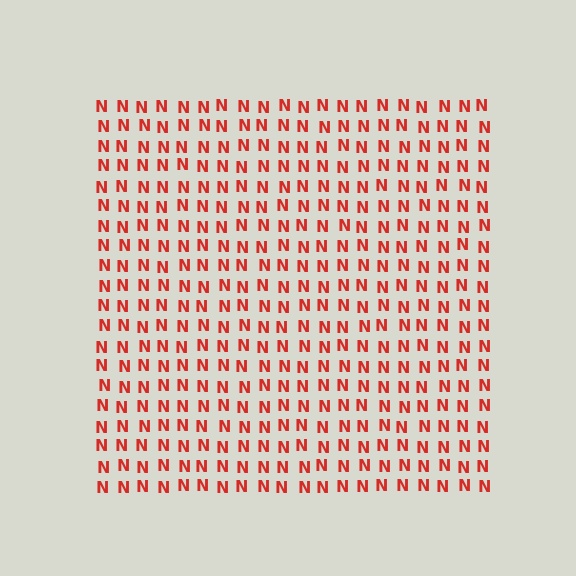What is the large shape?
The large shape is a square.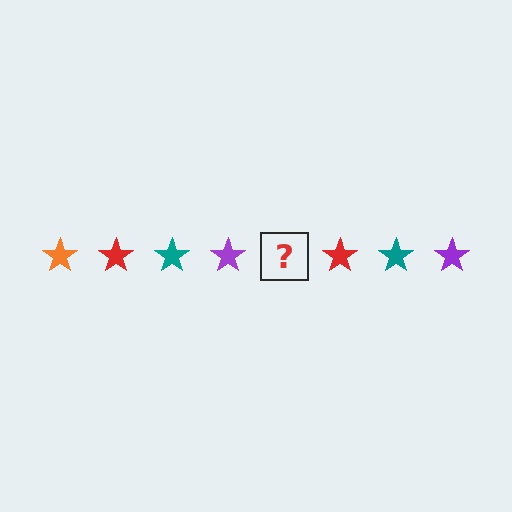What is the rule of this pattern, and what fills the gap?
The rule is that the pattern cycles through orange, red, teal, purple stars. The gap should be filled with an orange star.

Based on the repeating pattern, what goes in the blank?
The blank should be an orange star.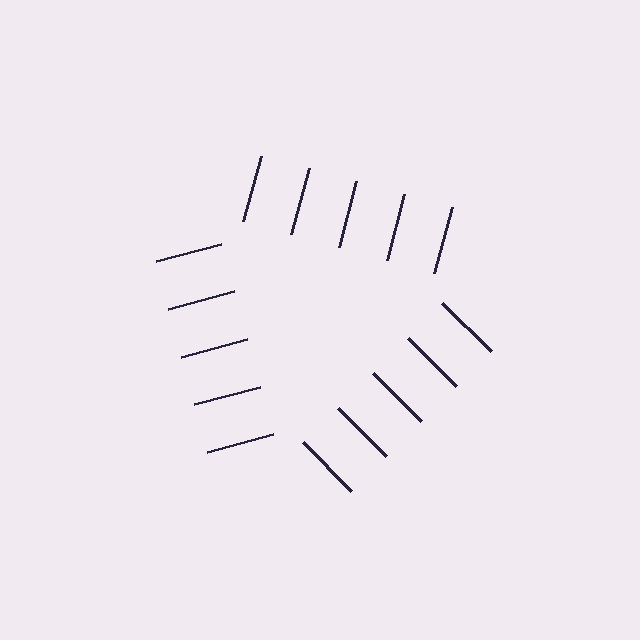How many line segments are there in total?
15 — 5 along each of the 3 edges.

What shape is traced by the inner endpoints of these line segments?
An illusory triangle — the line segments terminate on its edges but no continuous stroke is drawn.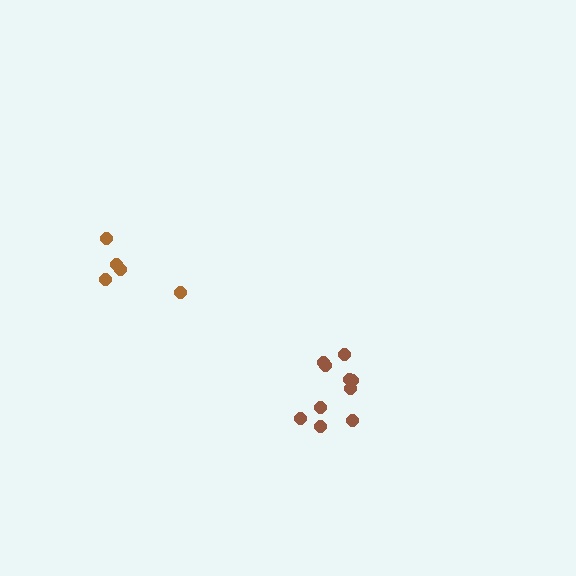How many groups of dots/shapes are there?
There are 2 groups.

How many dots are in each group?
Group 1: 10 dots, Group 2: 6 dots (16 total).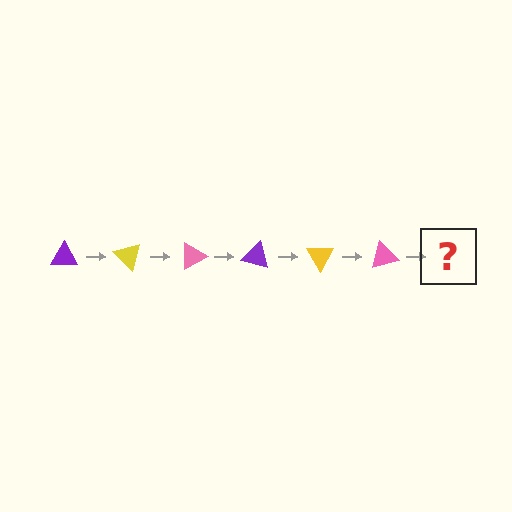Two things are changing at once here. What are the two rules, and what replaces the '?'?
The two rules are that it rotates 45 degrees each step and the color cycles through purple, yellow, and pink. The '?' should be a purple triangle, rotated 270 degrees from the start.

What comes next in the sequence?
The next element should be a purple triangle, rotated 270 degrees from the start.